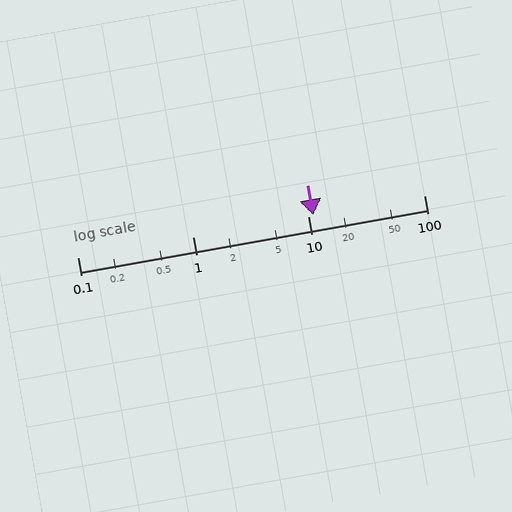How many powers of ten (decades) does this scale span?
The scale spans 3 decades, from 0.1 to 100.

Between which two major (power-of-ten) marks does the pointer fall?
The pointer is between 10 and 100.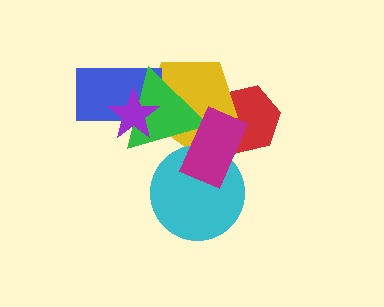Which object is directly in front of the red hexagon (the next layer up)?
The yellow pentagon is directly in front of the red hexagon.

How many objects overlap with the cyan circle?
1 object overlaps with the cyan circle.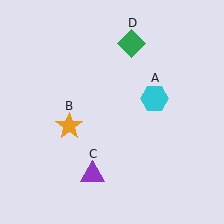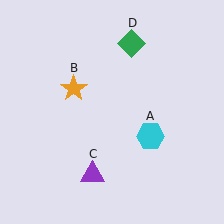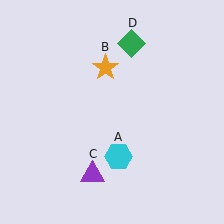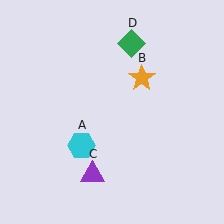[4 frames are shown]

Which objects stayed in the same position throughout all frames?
Purple triangle (object C) and green diamond (object D) remained stationary.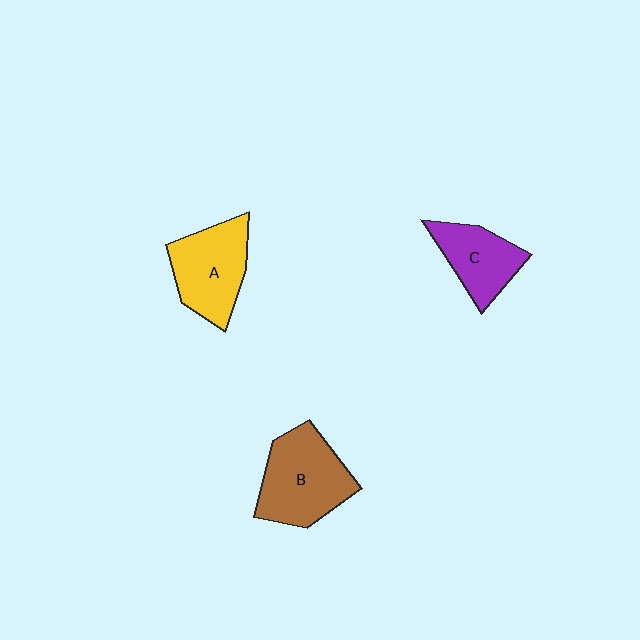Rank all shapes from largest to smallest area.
From largest to smallest: B (brown), A (yellow), C (purple).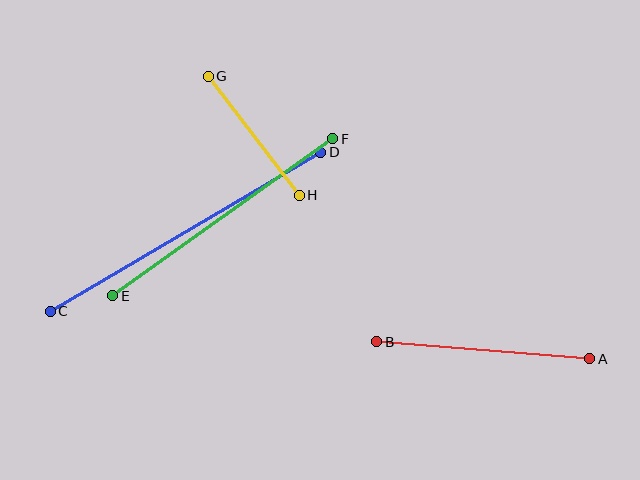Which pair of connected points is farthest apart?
Points C and D are farthest apart.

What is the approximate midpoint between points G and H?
The midpoint is at approximately (254, 136) pixels.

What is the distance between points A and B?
The distance is approximately 214 pixels.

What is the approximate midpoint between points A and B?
The midpoint is at approximately (483, 350) pixels.